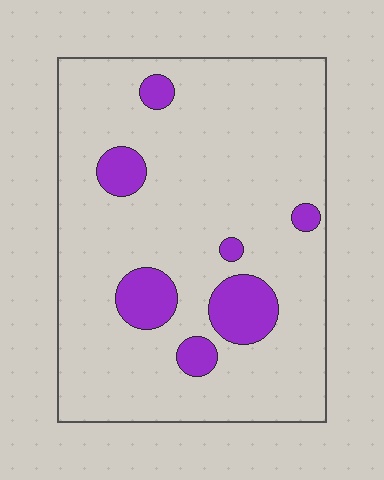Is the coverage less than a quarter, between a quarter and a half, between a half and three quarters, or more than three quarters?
Less than a quarter.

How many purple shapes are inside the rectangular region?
7.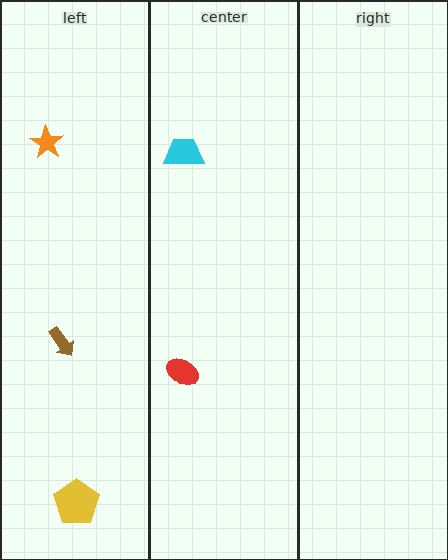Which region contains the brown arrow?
The left region.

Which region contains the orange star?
The left region.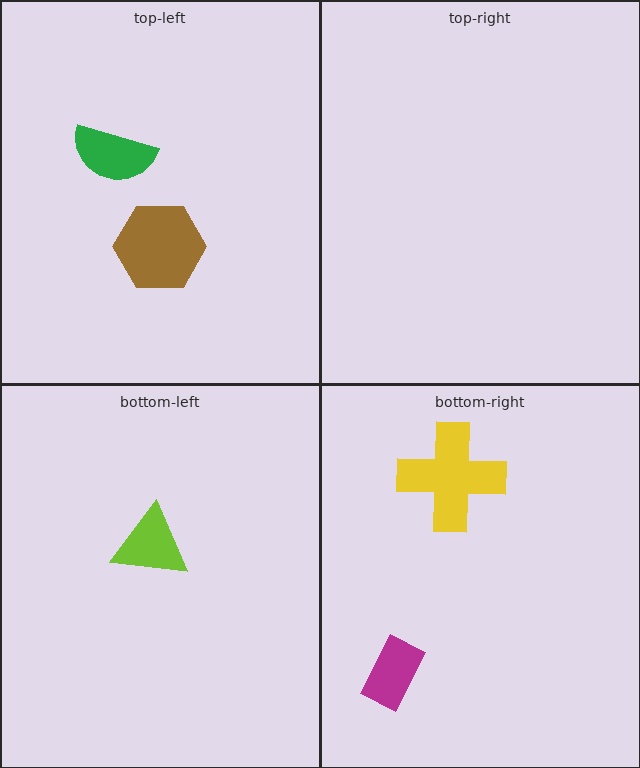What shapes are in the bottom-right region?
The yellow cross, the magenta rectangle.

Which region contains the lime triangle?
The bottom-left region.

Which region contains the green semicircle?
The top-left region.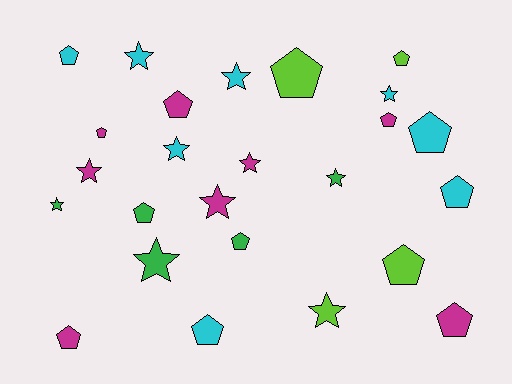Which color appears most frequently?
Cyan, with 8 objects.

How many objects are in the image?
There are 25 objects.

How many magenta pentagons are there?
There are 5 magenta pentagons.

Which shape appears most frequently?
Pentagon, with 14 objects.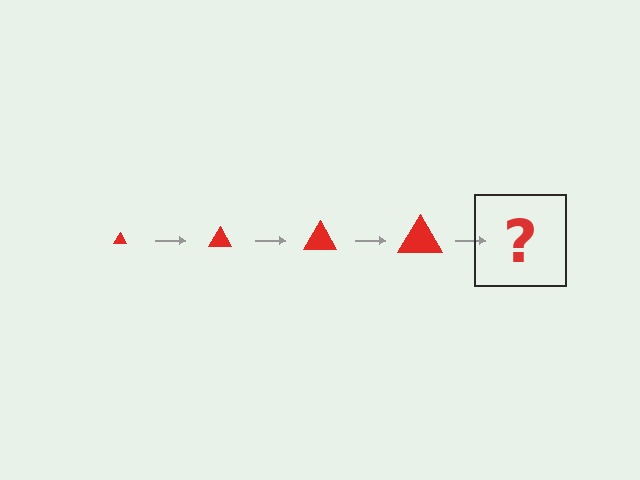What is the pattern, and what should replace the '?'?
The pattern is that the triangle gets progressively larger each step. The '?' should be a red triangle, larger than the previous one.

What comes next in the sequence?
The next element should be a red triangle, larger than the previous one.